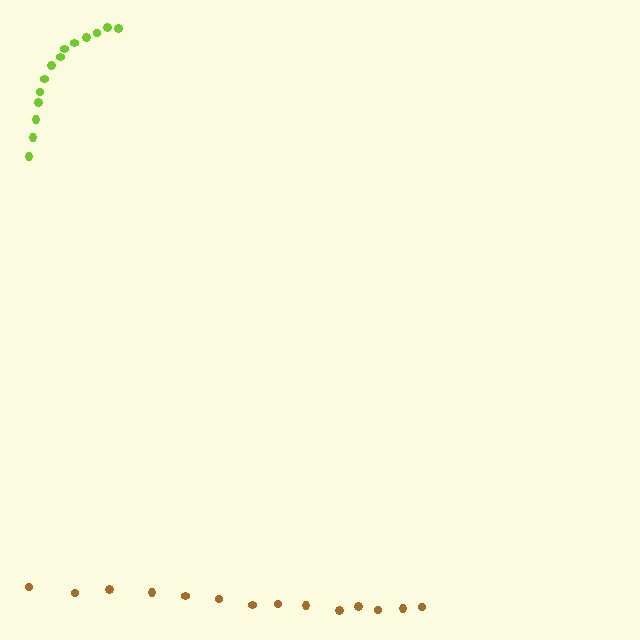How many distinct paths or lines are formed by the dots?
There are 2 distinct paths.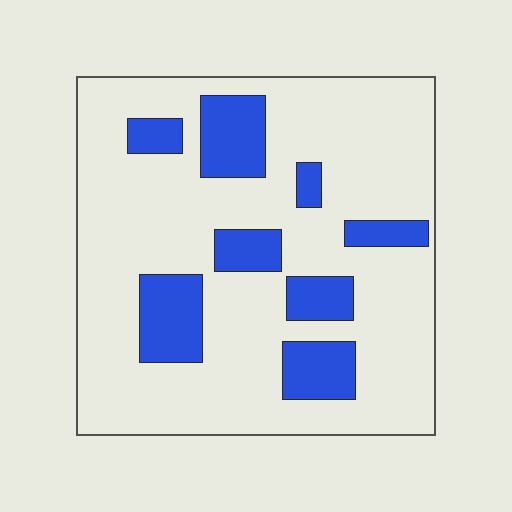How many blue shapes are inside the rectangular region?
8.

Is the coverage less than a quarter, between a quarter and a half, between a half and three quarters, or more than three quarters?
Less than a quarter.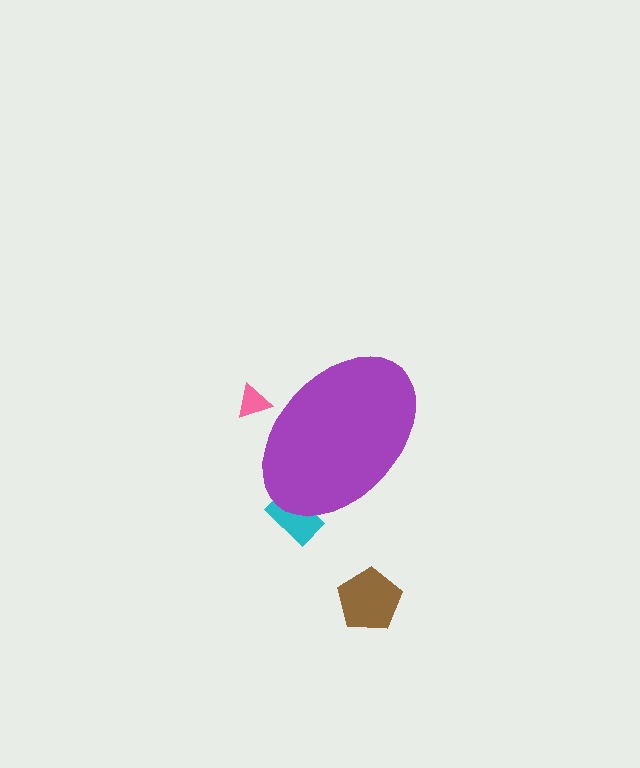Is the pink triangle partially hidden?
Yes, the pink triangle is partially hidden behind the purple ellipse.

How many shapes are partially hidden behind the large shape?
2 shapes are partially hidden.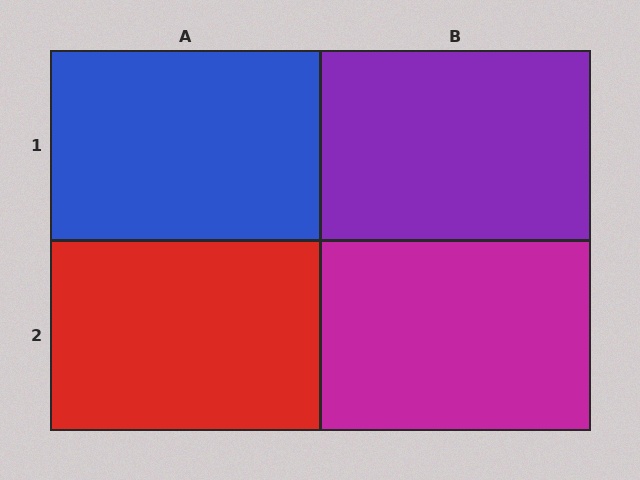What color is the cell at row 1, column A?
Blue.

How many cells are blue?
1 cell is blue.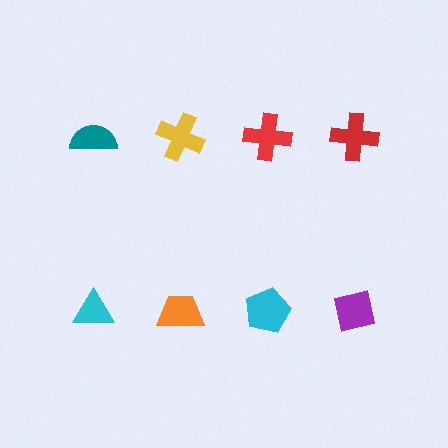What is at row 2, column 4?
A purple square.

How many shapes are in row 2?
4 shapes.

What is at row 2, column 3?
A cyan pentagon.